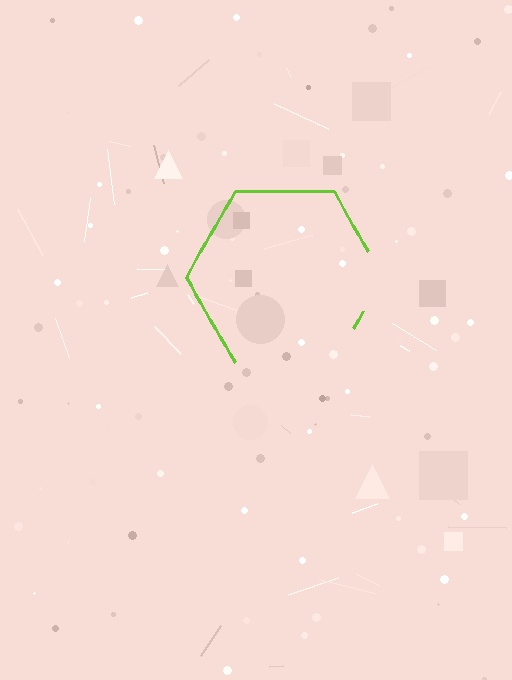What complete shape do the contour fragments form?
The contour fragments form a hexagon.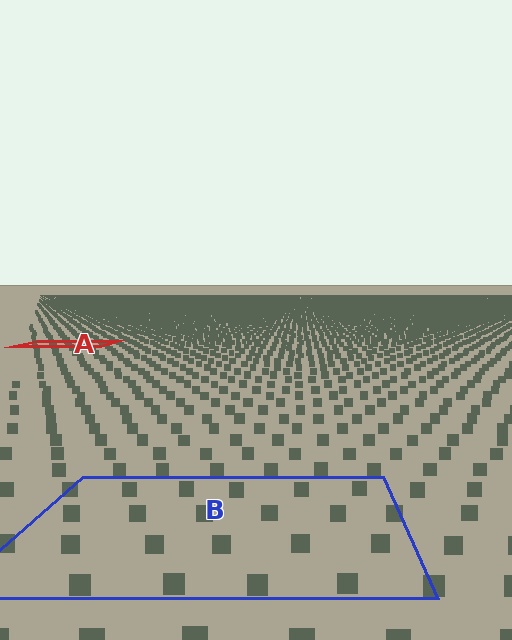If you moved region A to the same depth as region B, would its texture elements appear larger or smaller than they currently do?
They would appear larger. At a closer depth, the same texture elements are projected at a bigger on-screen size.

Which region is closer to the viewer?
Region B is closer. The texture elements there are larger and more spread out.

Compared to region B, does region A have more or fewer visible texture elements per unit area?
Region A has more texture elements per unit area — they are packed more densely because it is farther away.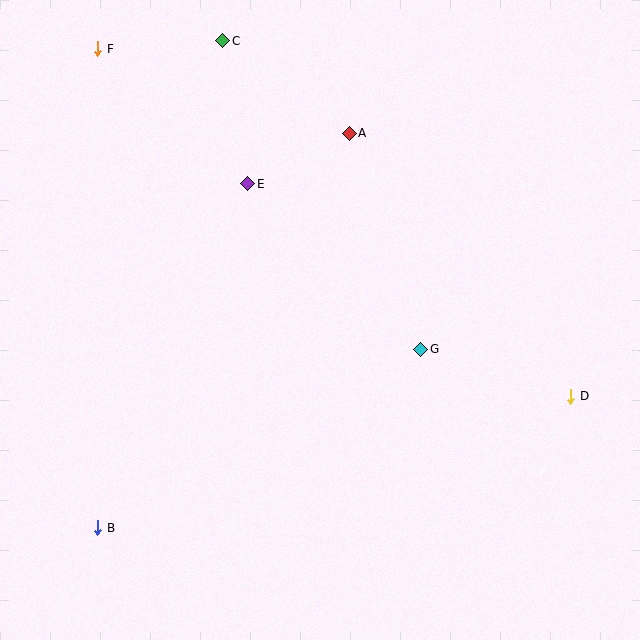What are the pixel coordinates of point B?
Point B is at (98, 528).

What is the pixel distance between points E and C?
The distance between E and C is 145 pixels.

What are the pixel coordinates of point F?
Point F is at (98, 49).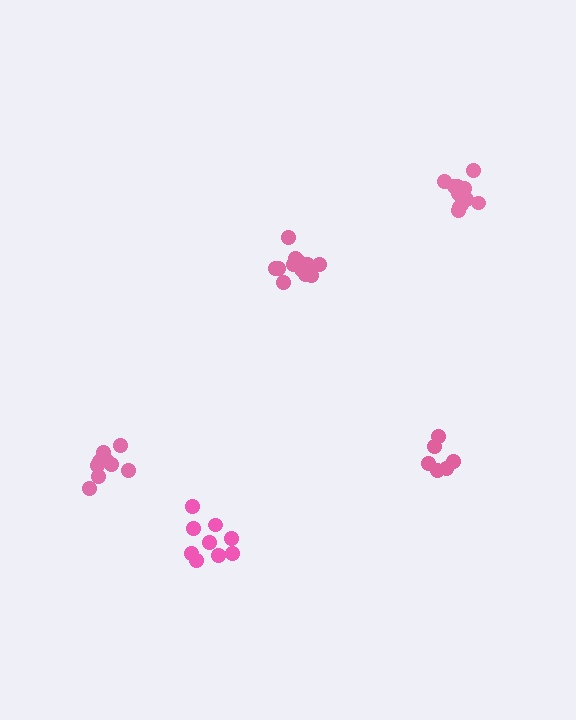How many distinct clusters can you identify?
There are 5 distinct clusters.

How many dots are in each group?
Group 1: 6 dots, Group 2: 9 dots, Group 3: 11 dots, Group 4: 12 dots, Group 5: 9 dots (47 total).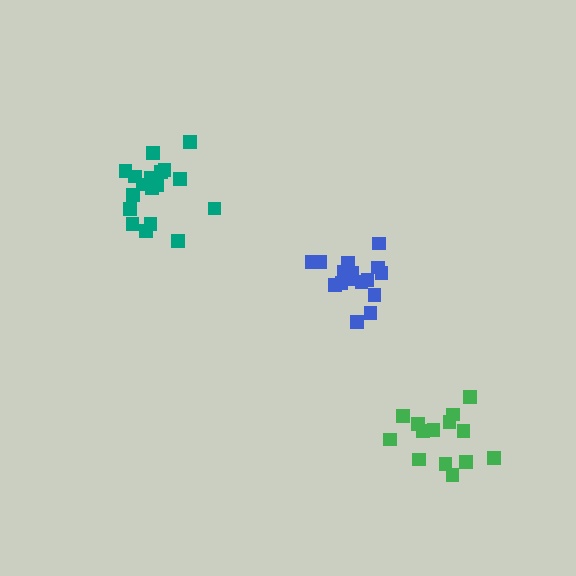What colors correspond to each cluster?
The clusters are colored: blue, green, teal.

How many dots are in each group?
Group 1: 16 dots, Group 2: 14 dots, Group 3: 18 dots (48 total).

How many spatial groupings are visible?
There are 3 spatial groupings.